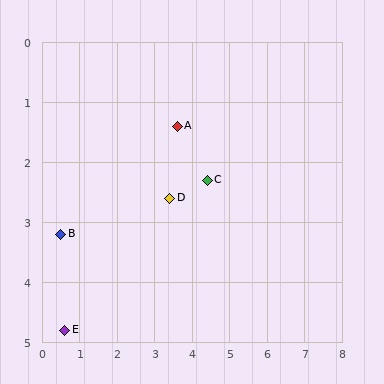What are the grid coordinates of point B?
Point B is at approximately (0.5, 3.2).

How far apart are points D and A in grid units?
Points D and A are about 1.2 grid units apart.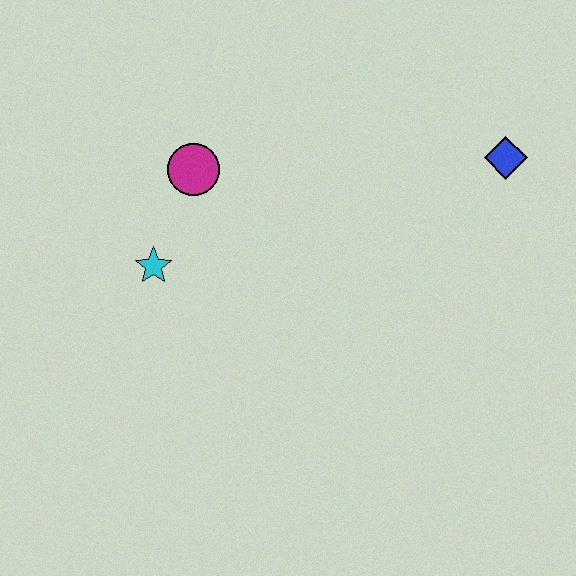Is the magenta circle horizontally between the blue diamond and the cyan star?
Yes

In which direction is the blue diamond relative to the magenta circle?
The blue diamond is to the right of the magenta circle.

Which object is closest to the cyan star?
The magenta circle is closest to the cyan star.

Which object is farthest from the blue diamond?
The cyan star is farthest from the blue diamond.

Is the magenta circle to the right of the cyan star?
Yes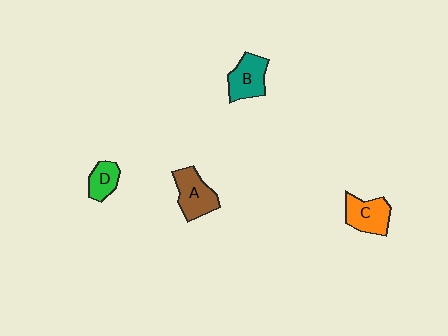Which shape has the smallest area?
Shape D (green).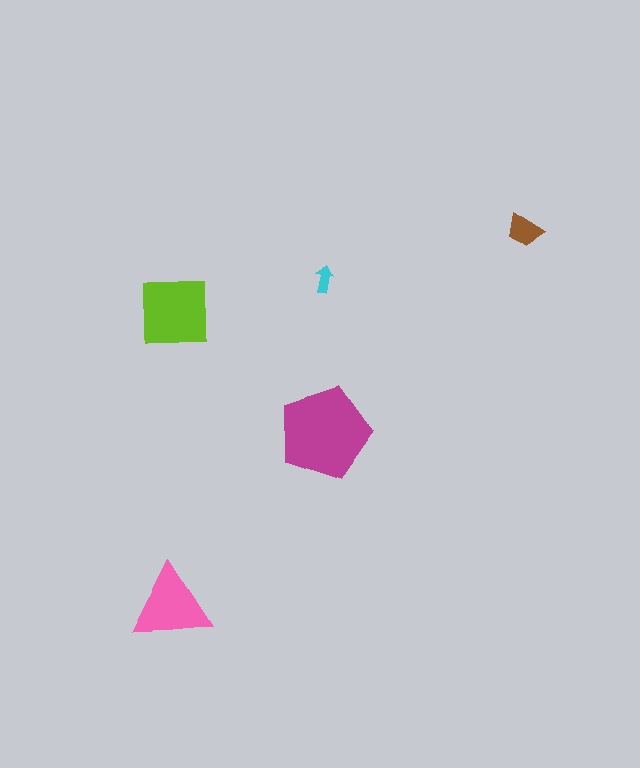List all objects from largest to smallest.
The magenta pentagon, the lime square, the pink triangle, the brown trapezoid, the cyan arrow.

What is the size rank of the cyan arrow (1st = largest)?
5th.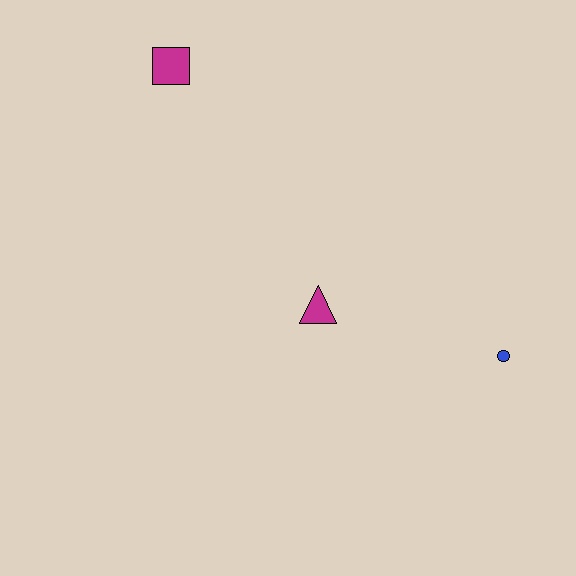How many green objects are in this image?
There are no green objects.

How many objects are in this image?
There are 3 objects.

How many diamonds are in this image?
There are no diamonds.